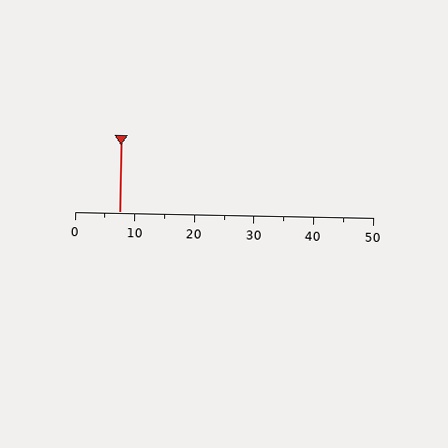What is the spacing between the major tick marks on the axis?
The major ticks are spaced 10 apart.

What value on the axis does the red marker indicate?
The marker indicates approximately 7.5.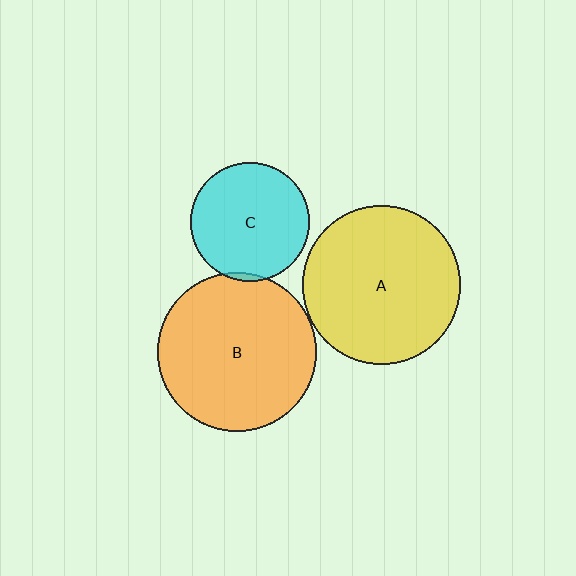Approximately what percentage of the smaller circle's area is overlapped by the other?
Approximately 5%.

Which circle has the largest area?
Circle B (orange).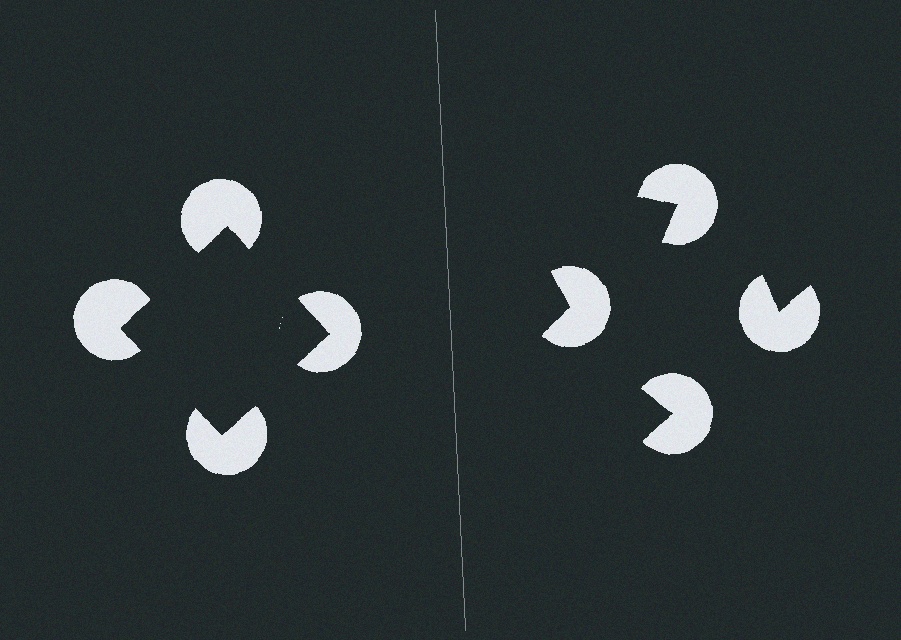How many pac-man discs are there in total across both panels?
8 — 4 on each side.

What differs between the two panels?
The pac-man discs are positioned identically on both sides; only the wedge orientations differ. On the left they align to a square; on the right they are misaligned.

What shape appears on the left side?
An illusory square.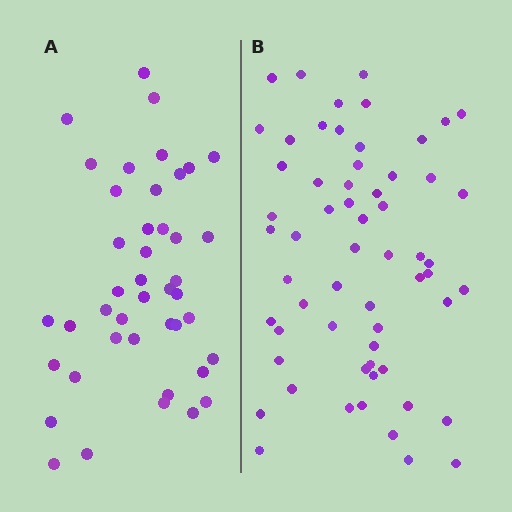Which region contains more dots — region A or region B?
Region B (the right region) has more dots.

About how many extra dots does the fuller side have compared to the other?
Region B has approximately 15 more dots than region A.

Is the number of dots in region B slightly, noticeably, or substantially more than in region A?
Region B has noticeably more, but not dramatically so. The ratio is roughly 1.4 to 1.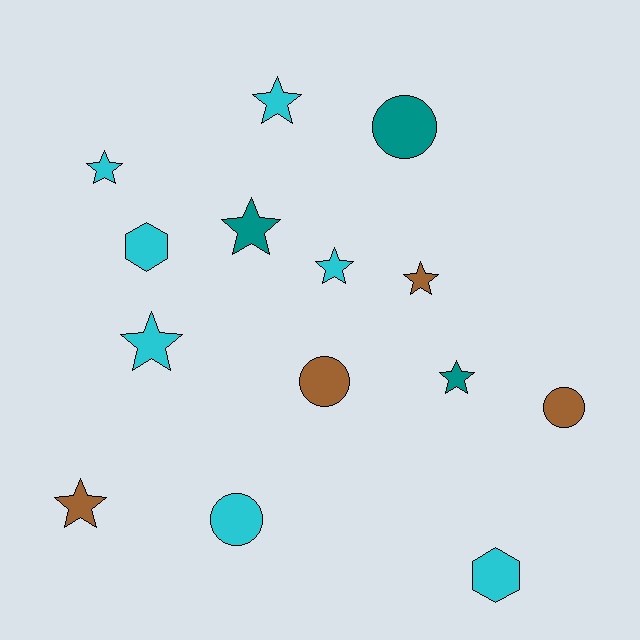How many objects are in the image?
There are 14 objects.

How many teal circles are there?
There is 1 teal circle.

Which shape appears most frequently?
Star, with 8 objects.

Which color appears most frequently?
Cyan, with 7 objects.